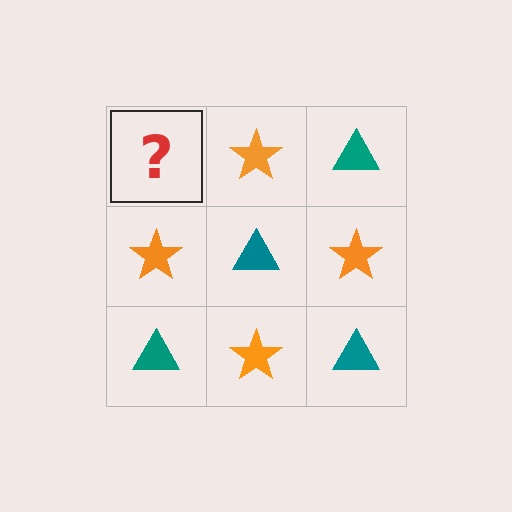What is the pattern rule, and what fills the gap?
The rule is that it alternates teal triangle and orange star in a checkerboard pattern. The gap should be filled with a teal triangle.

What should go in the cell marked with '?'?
The missing cell should contain a teal triangle.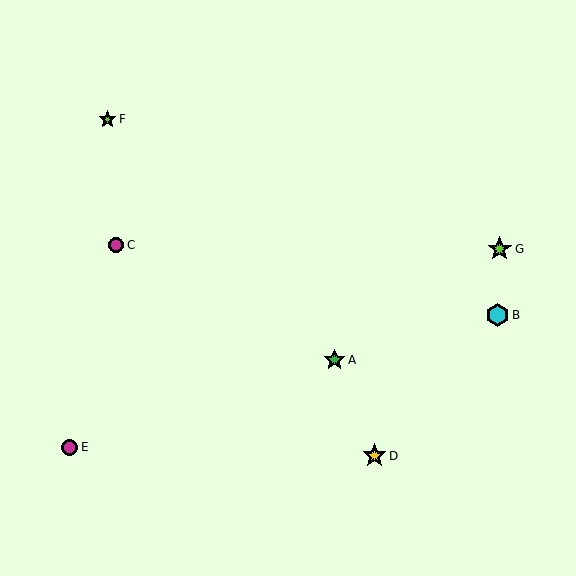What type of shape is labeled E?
Shape E is a magenta circle.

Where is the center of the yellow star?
The center of the yellow star is at (374, 456).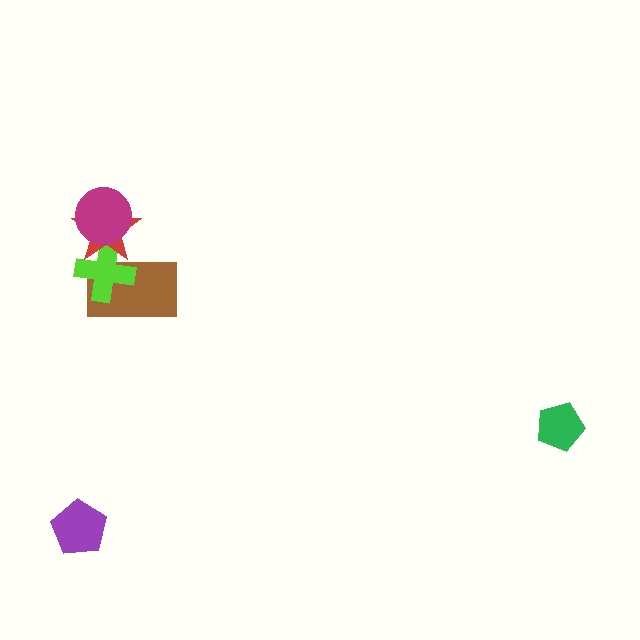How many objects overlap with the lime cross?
2 objects overlap with the lime cross.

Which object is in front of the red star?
The magenta circle is in front of the red star.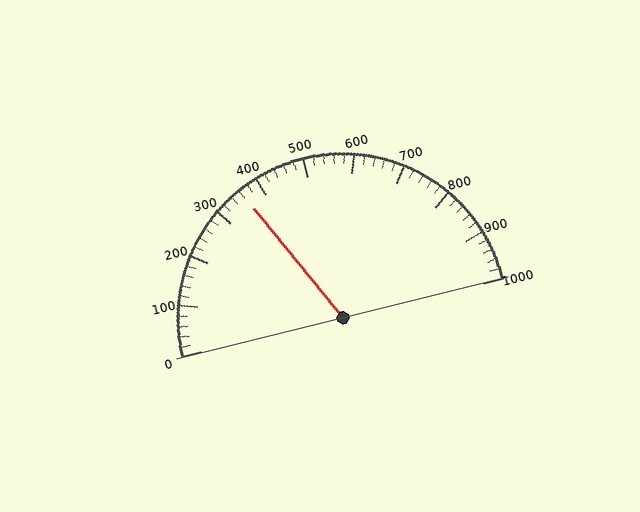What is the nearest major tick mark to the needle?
The nearest major tick mark is 400.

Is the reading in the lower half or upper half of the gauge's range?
The reading is in the lower half of the range (0 to 1000).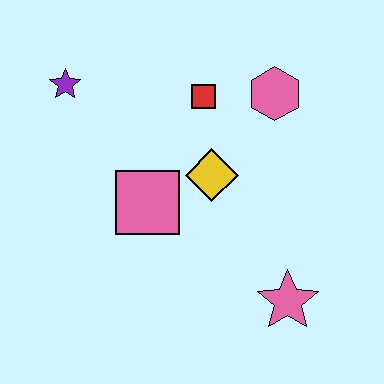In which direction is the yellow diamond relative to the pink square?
The yellow diamond is to the right of the pink square.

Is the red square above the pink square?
Yes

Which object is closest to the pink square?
The yellow diamond is closest to the pink square.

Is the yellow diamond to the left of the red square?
No